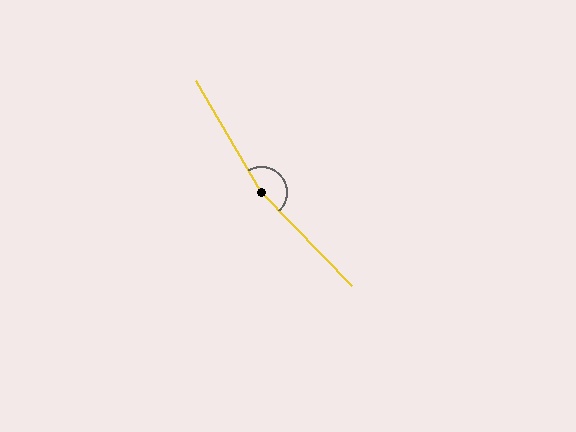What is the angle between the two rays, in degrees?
Approximately 166 degrees.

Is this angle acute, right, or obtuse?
It is obtuse.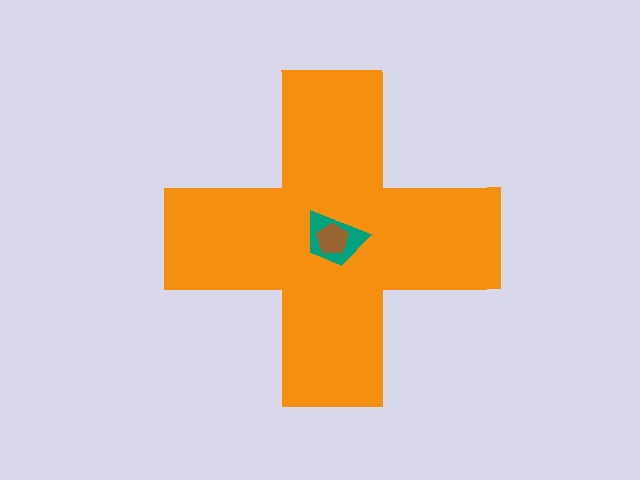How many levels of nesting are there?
3.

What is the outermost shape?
The orange cross.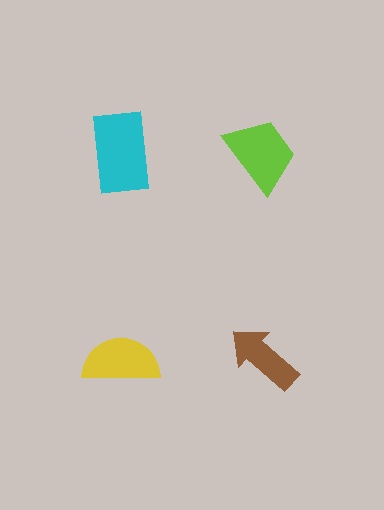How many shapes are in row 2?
2 shapes.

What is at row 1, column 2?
A lime trapezoid.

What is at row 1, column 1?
A cyan rectangle.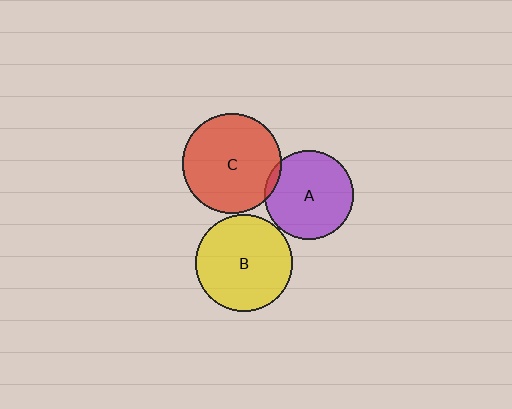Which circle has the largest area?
Circle C (red).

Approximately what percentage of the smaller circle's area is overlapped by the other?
Approximately 5%.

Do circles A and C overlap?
Yes.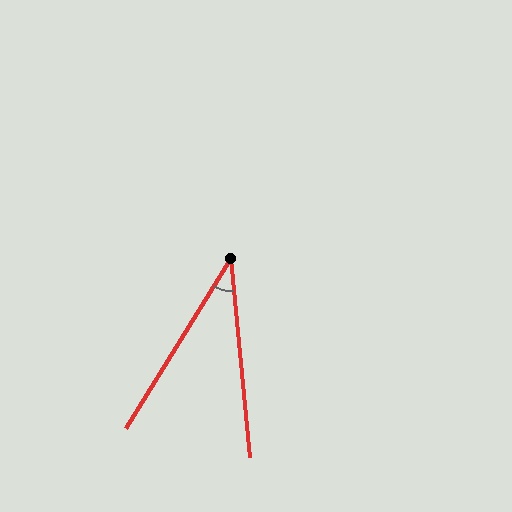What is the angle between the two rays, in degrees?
Approximately 37 degrees.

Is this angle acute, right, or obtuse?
It is acute.